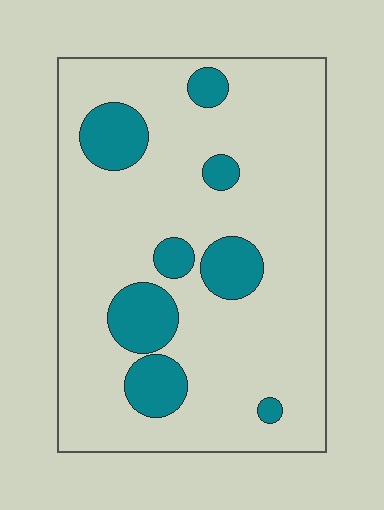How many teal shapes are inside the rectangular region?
8.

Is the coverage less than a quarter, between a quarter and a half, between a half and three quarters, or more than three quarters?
Less than a quarter.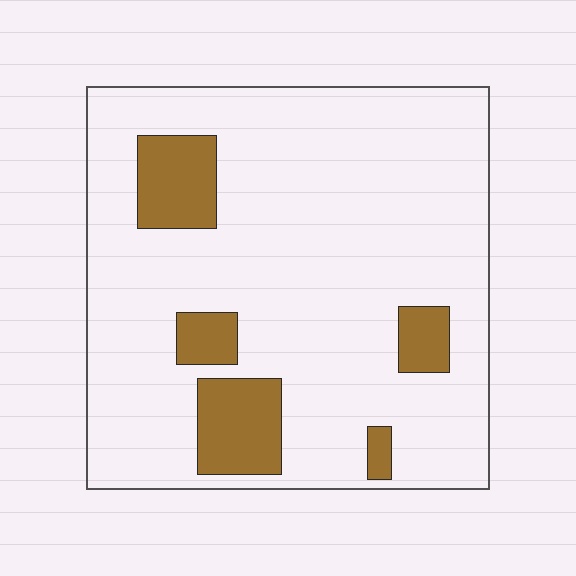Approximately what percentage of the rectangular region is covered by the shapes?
Approximately 15%.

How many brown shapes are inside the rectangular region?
5.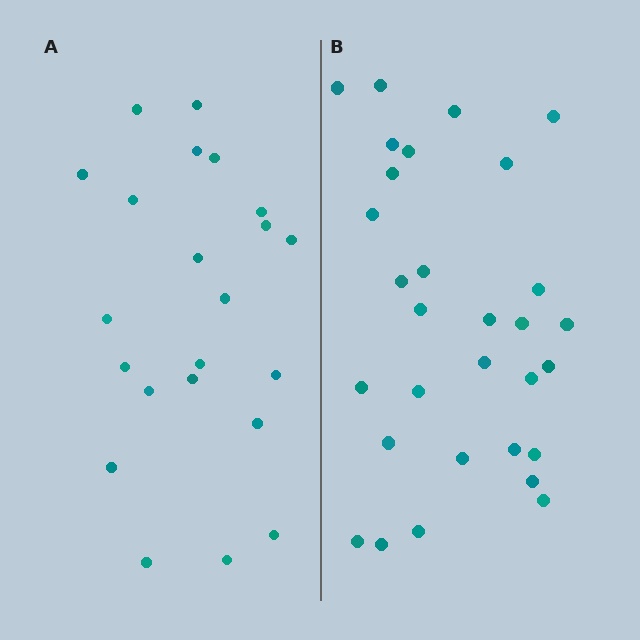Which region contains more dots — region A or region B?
Region B (the right region) has more dots.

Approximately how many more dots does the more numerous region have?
Region B has roughly 8 or so more dots than region A.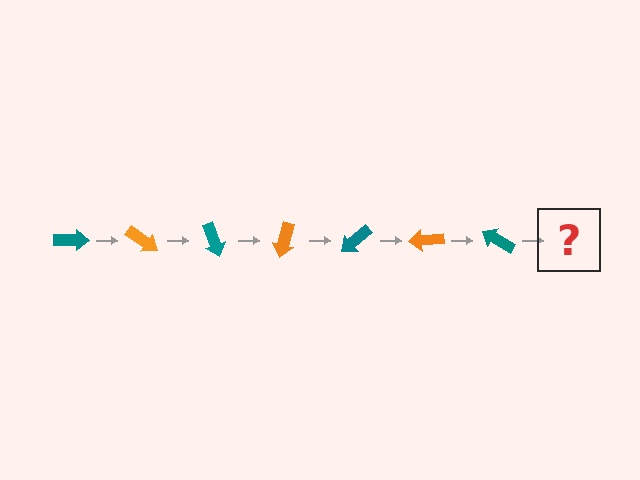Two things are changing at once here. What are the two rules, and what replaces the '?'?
The two rules are that it rotates 35 degrees each step and the color cycles through teal and orange. The '?' should be an orange arrow, rotated 245 degrees from the start.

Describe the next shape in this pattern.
It should be an orange arrow, rotated 245 degrees from the start.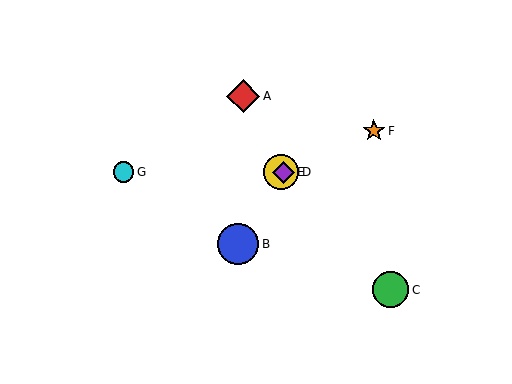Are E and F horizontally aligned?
No, E is at y≈172 and F is at y≈131.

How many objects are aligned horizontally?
3 objects (D, E, G) are aligned horizontally.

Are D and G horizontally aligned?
Yes, both are at y≈172.